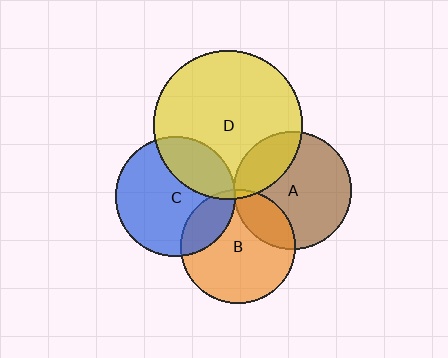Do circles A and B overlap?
Yes.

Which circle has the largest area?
Circle D (yellow).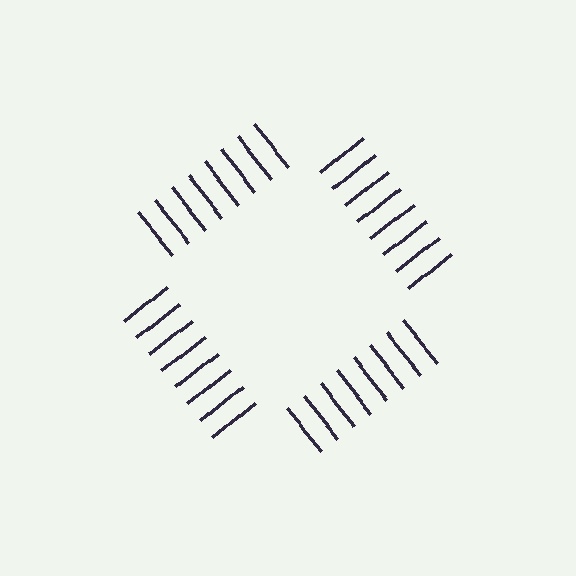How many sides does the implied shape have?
4 sides — the line-ends trace a square.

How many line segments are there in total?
32 — 8 along each of the 4 edges.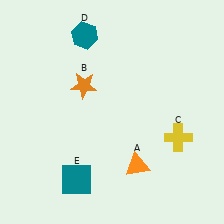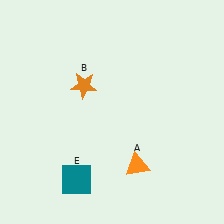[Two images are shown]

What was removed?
The teal hexagon (D), the yellow cross (C) were removed in Image 2.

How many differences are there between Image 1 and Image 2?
There are 2 differences between the two images.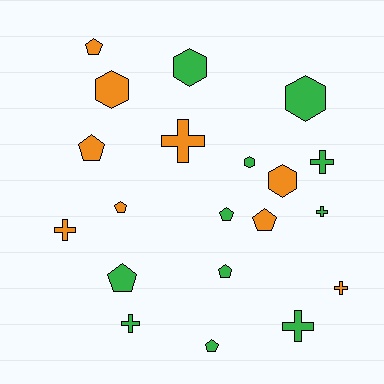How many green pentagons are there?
There are 4 green pentagons.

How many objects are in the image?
There are 20 objects.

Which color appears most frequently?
Green, with 11 objects.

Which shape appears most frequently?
Pentagon, with 8 objects.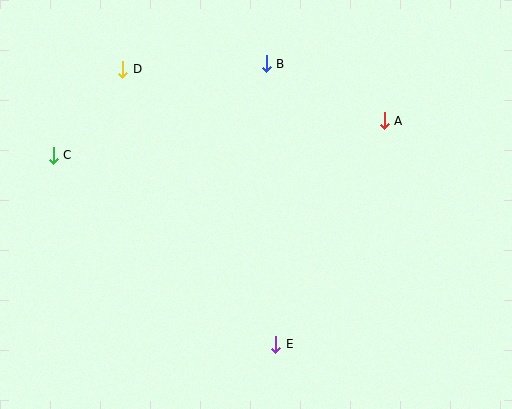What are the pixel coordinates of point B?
Point B is at (266, 64).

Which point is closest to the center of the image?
Point E at (276, 344) is closest to the center.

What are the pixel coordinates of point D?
Point D is at (123, 69).